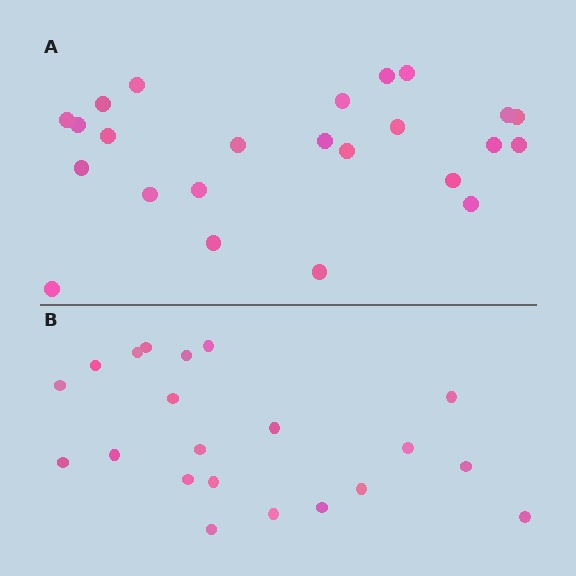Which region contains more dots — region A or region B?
Region A (the top region) has more dots.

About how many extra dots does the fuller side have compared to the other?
Region A has just a few more — roughly 2 or 3 more dots than region B.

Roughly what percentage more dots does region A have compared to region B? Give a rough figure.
About 15% more.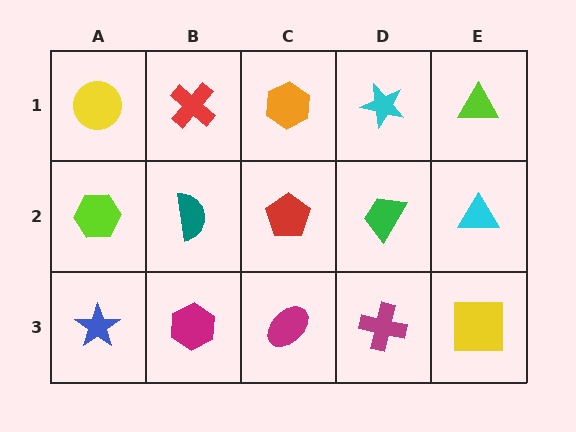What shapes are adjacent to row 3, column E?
A cyan triangle (row 2, column E), a magenta cross (row 3, column D).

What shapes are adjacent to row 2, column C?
An orange hexagon (row 1, column C), a magenta ellipse (row 3, column C), a teal semicircle (row 2, column B), a green trapezoid (row 2, column D).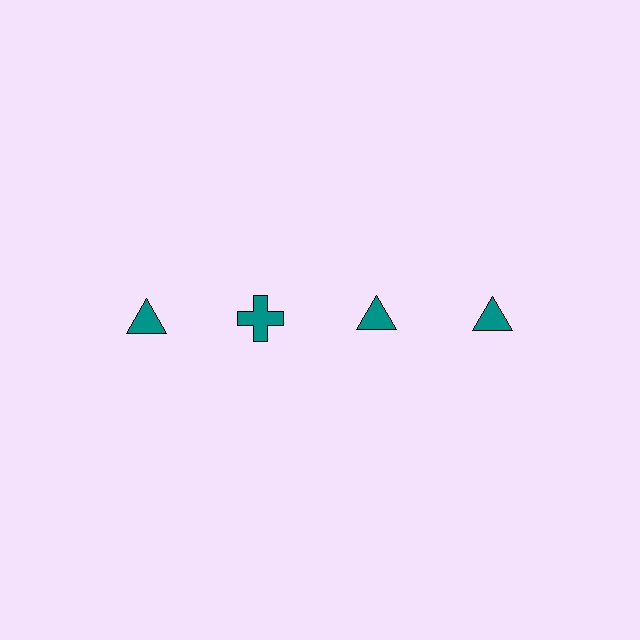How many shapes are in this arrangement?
There are 4 shapes arranged in a grid pattern.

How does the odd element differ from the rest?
It has a different shape: cross instead of triangle.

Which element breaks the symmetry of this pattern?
The teal cross in the top row, second from left column breaks the symmetry. All other shapes are teal triangles.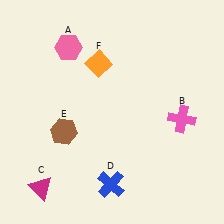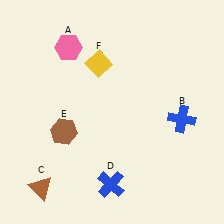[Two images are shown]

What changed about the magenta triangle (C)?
In Image 1, C is magenta. In Image 2, it changed to brown.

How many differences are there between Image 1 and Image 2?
There are 3 differences between the two images.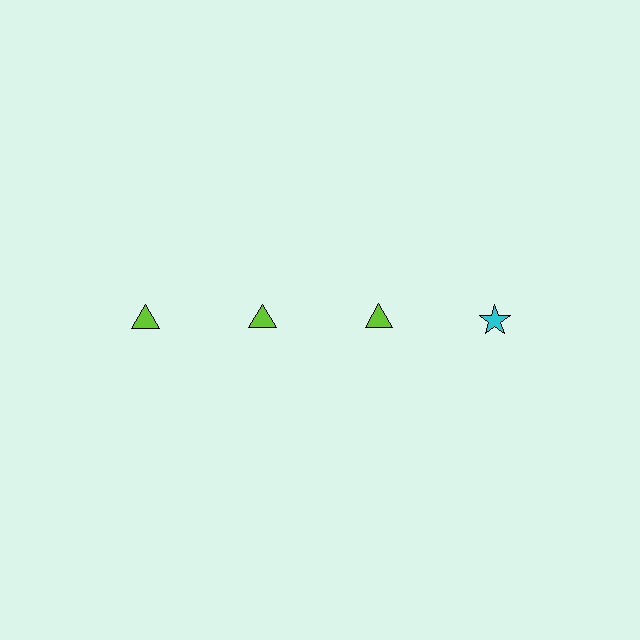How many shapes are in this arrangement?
There are 4 shapes arranged in a grid pattern.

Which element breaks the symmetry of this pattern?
The cyan star in the top row, second from right column breaks the symmetry. All other shapes are lime triangles.